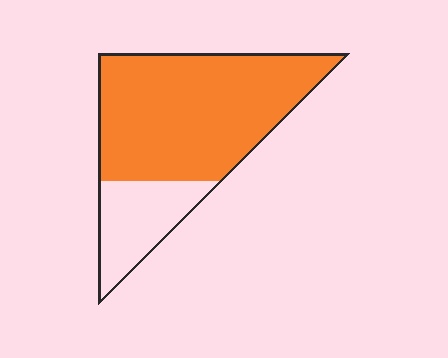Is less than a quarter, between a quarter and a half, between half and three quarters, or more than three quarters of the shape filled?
More than three quarters.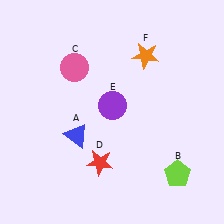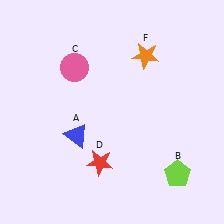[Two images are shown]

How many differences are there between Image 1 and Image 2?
There is 1 difference between the two images.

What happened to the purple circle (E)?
The purple circle (E) was removed in Image 2. It was in the top-right area of Image 1.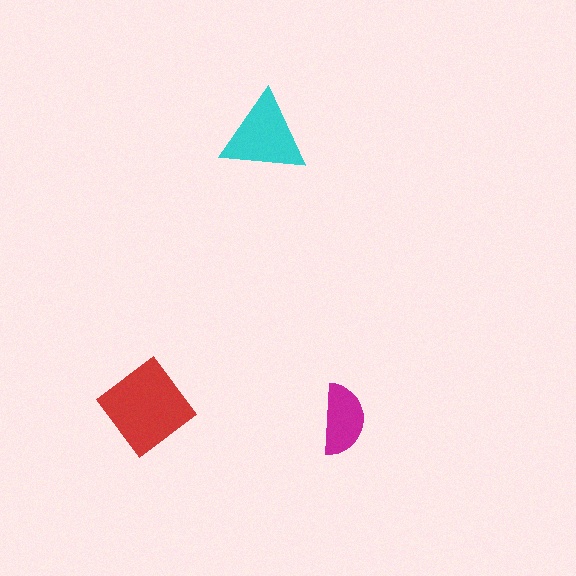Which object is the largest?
The red diamond.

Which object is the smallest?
The magenta semicircle.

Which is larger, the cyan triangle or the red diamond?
The red diamond.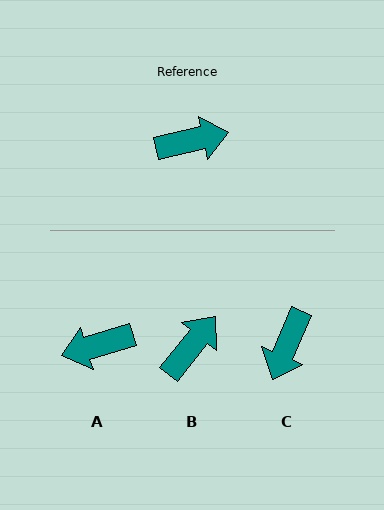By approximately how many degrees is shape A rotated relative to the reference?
Approximately 176 degrees clockwise.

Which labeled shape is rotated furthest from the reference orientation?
A, about 176 degrees away.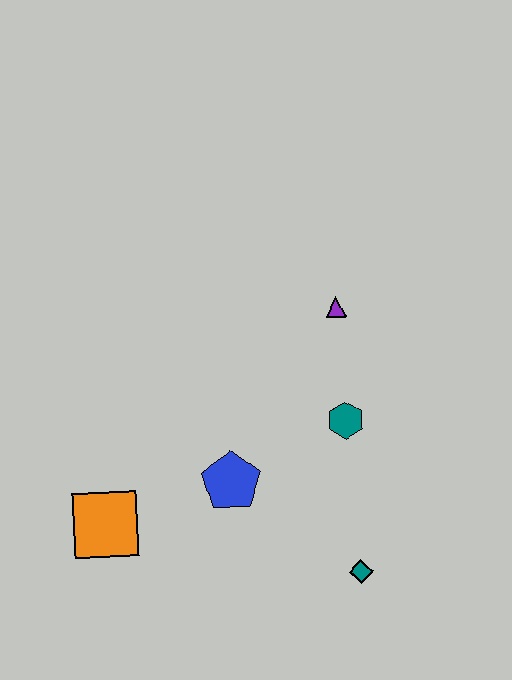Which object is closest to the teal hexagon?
The purple triangle is closest to the teal hexagon.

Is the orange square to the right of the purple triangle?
No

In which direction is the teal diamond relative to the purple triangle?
The teal diamond is below the purple triangle.